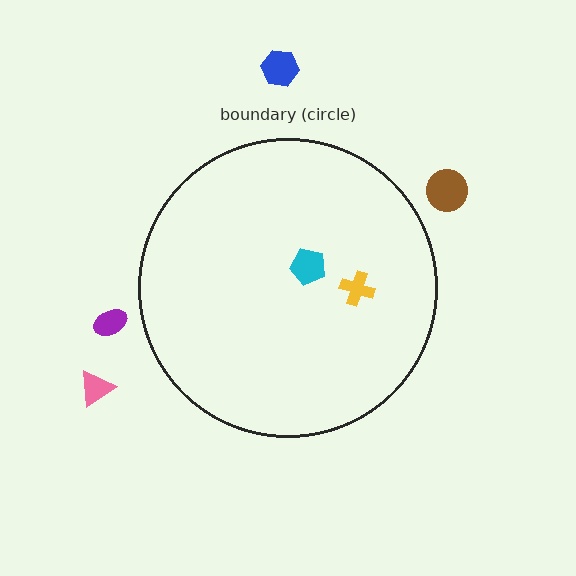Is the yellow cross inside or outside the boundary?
Inside.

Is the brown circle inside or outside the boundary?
Outside.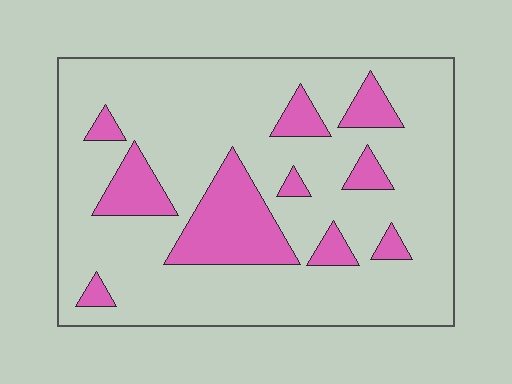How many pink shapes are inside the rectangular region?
10.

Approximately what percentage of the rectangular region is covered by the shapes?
Approximately 20%.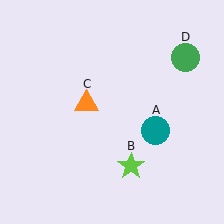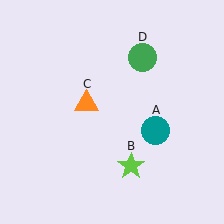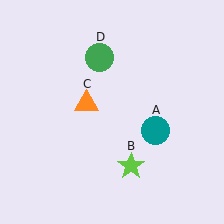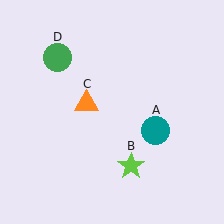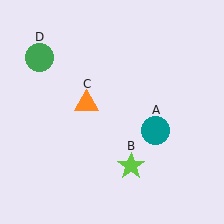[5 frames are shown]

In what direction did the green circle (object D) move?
The green circle (object D) moved left.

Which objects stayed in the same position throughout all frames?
Teal circle (object A) and lime star (object B) and orange triangle (object C) remained stationary.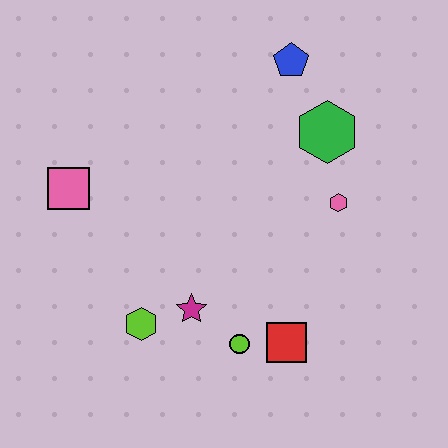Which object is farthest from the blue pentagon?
The lime hexagon is farthest from the blue pentagon.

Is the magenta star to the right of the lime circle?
No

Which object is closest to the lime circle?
The red square is closest to the lime circle.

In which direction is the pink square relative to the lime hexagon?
The pink square is above the lime hexagon.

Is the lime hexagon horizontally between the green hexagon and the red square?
No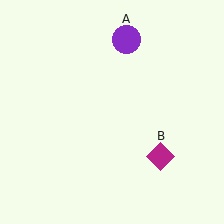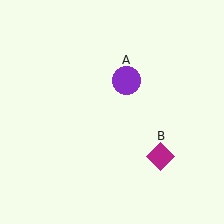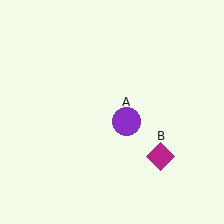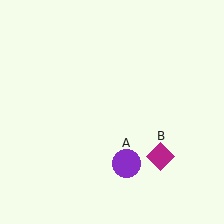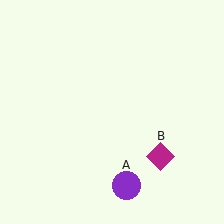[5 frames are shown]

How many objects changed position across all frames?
1 object changed position: purple circle (object A).